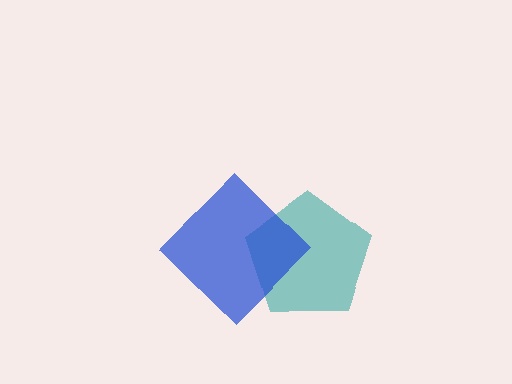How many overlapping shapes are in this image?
There are 2 overlapping shapes in the image.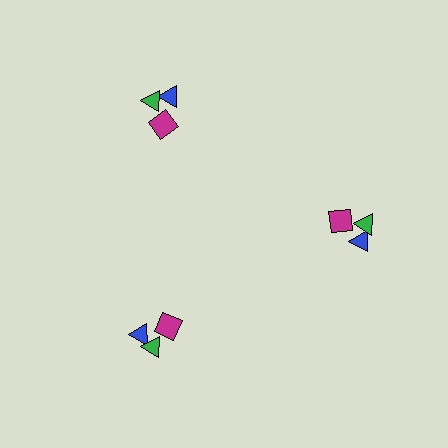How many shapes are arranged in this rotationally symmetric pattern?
There are 9 shapes, arranged in 3 groups of 3.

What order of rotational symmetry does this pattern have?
This pattern has 3-fold rotational symmetry.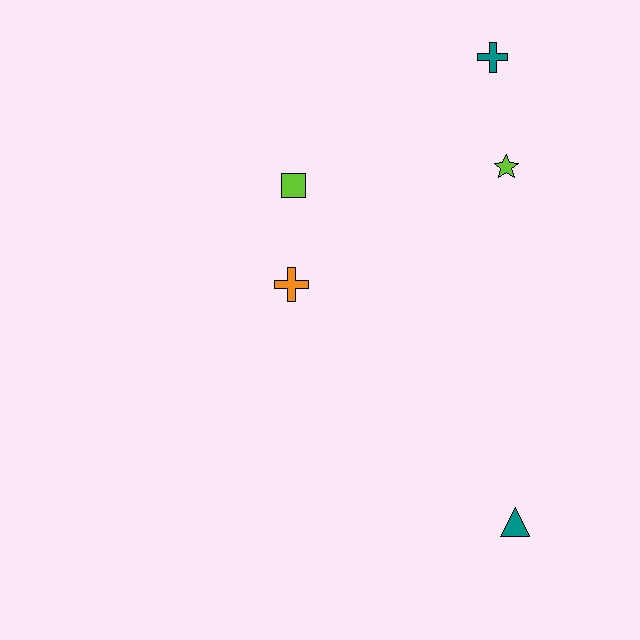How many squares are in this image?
There is 1 square.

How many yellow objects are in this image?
There are no yellow objects.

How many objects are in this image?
There are 5 objects.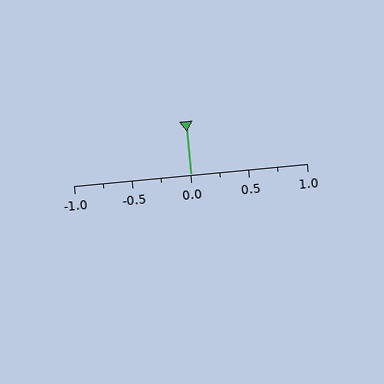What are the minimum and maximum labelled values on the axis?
The axis runs from -1.0 to 1.0.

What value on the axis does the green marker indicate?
The marker indicates approximately 0.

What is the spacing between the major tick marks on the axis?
The major ticks are spaced 0.5 apart.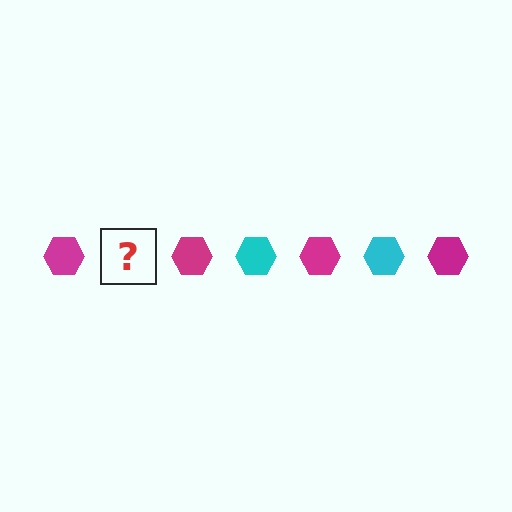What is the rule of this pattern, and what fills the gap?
The rule is that the pattern cycles through magenta, cyan hexagons. The gap should be filled with a cyan hexagon.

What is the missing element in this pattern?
The missing element is a cyan hexagon.